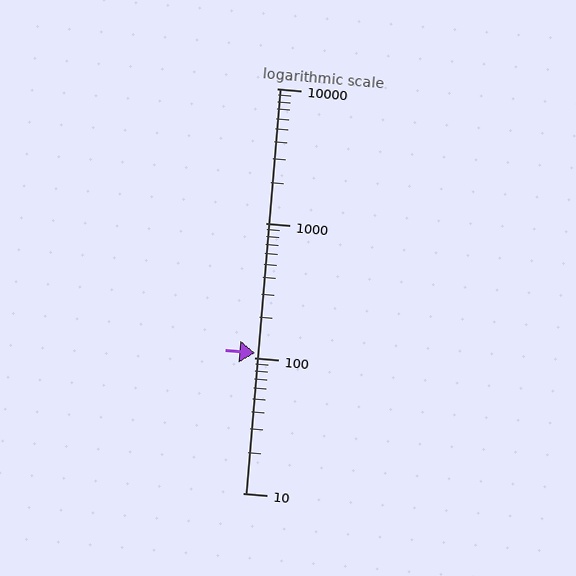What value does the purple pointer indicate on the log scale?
The pointer indicates approximately 110.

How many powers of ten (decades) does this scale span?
The scale spans 3 decades, from 10 to 10000.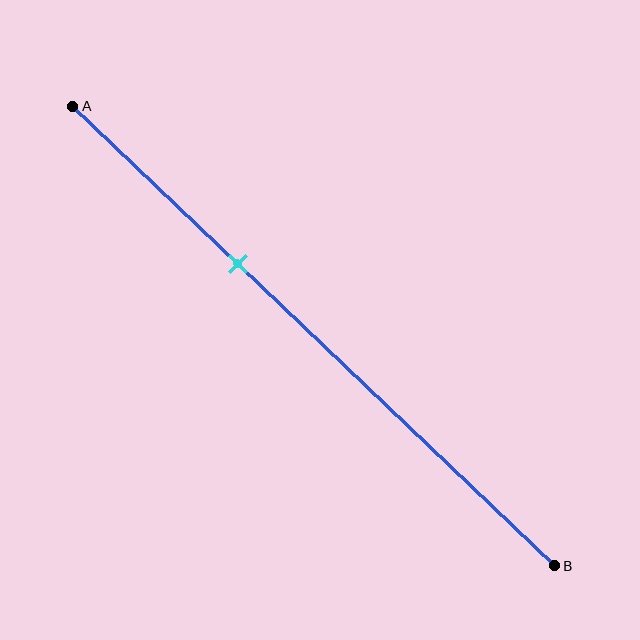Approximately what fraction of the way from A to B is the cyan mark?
The cyan mark is approximately 35% of the way from A to B.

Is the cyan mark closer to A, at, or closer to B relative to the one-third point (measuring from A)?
The cyan mark is approximately at the one-third point of segment AB.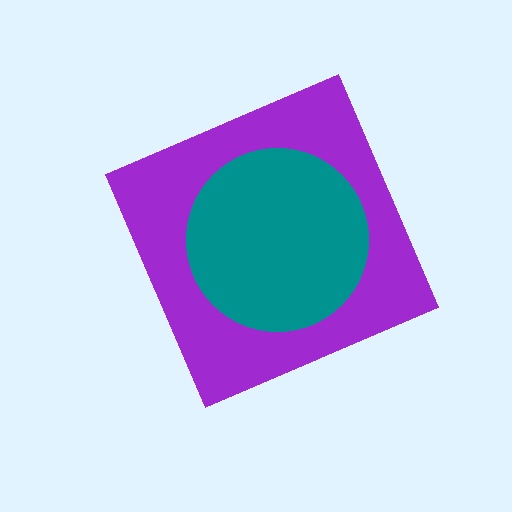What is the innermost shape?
The teal circle.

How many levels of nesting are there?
2.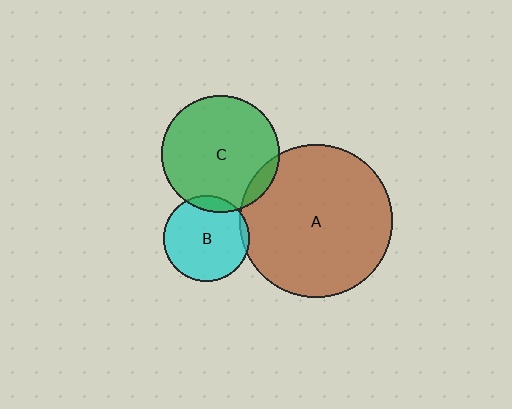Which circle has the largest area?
Circle A (brown).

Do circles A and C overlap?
Yes.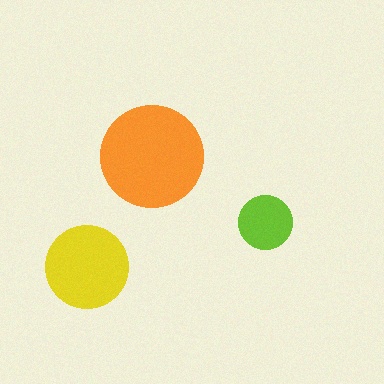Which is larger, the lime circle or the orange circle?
The orange one.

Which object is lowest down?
The yellow circle is bottommost.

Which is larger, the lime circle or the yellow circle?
The yellow one.